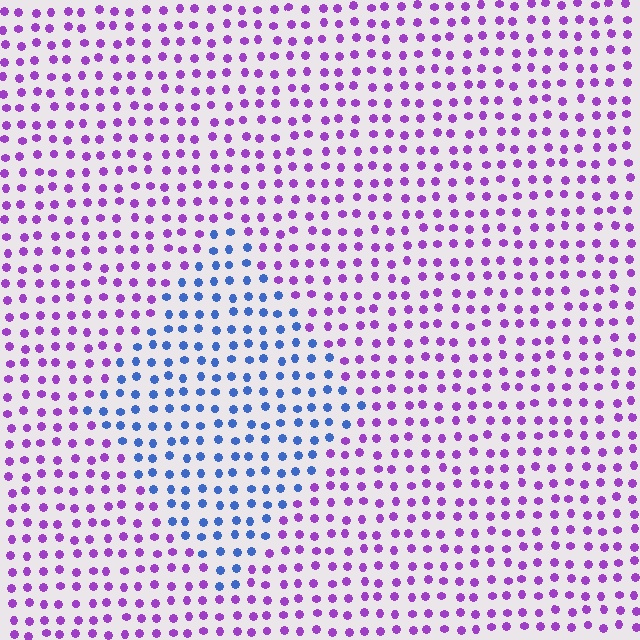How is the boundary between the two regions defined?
The boundary is defined purely by a slight shift in hue (about 61 degrees). Spacing, size, and orientation are identical on both sides.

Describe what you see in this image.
The image is filled with small purple elements in a uniform arrangement. A diamond-shaped region is visible where the elements are tinted to a slightly different hue, forming a subtle color boundary.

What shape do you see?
I see a diamond.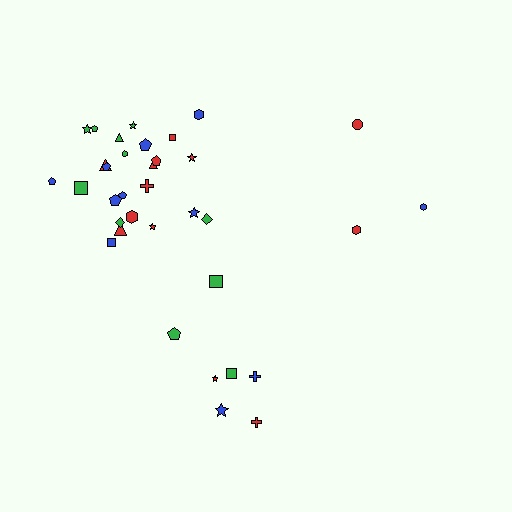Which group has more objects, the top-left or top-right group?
The top-left group.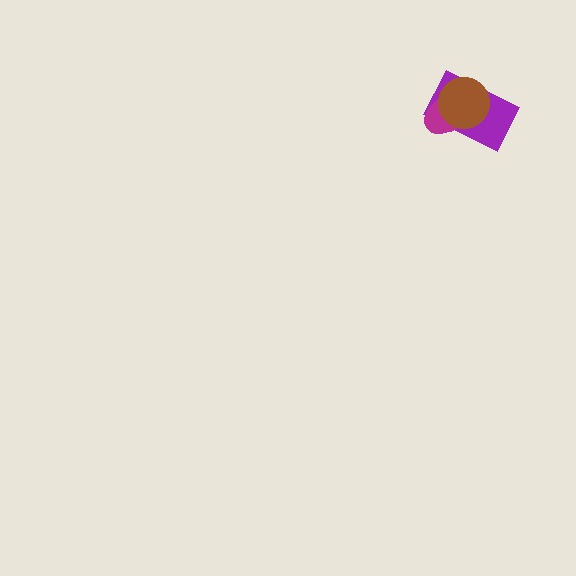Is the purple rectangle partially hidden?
Yes, it is partially covered by another shape.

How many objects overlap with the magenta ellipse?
2 objects overlap with the magenta ellipse.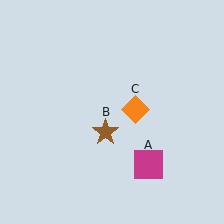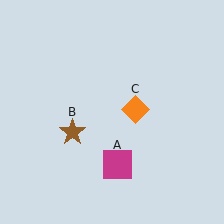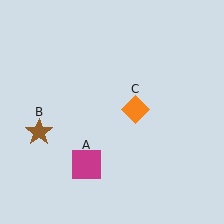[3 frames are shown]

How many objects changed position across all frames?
2 objects changed position: magenta square (object A), brown star (object B).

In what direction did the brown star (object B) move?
The brown star (object B) moved left.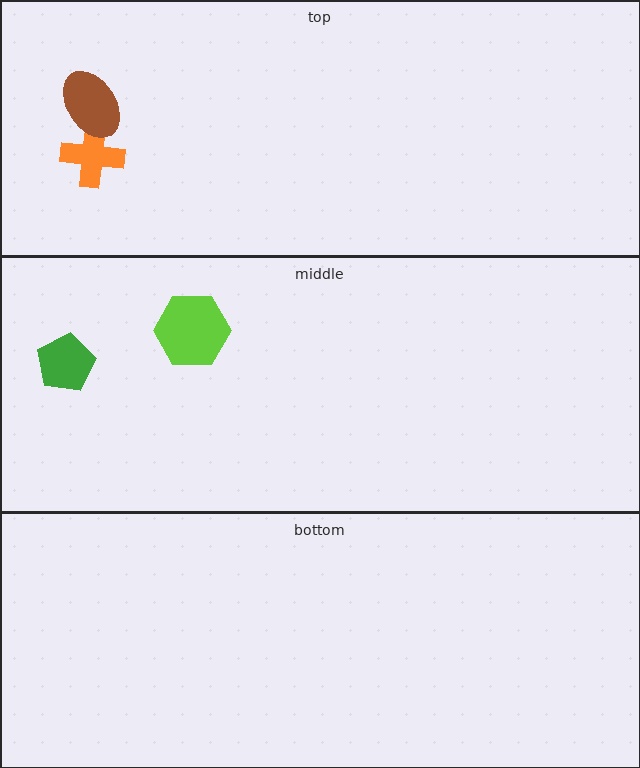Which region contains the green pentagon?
The middle region.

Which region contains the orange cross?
The top region.